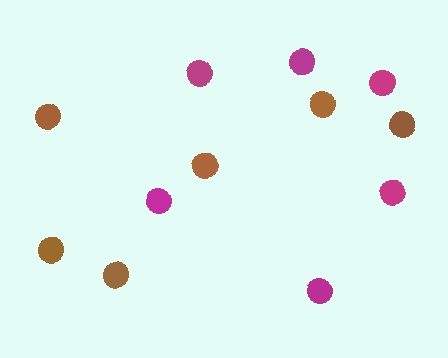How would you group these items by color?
There are 2 groups: one group of magenta circles (6) and one group of brown circles (6).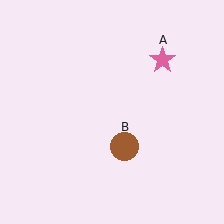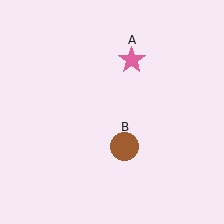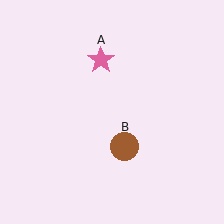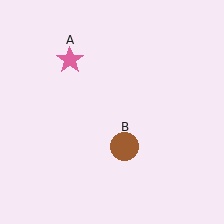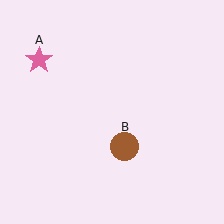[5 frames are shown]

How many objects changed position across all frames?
1 object changed position: pink star (object A).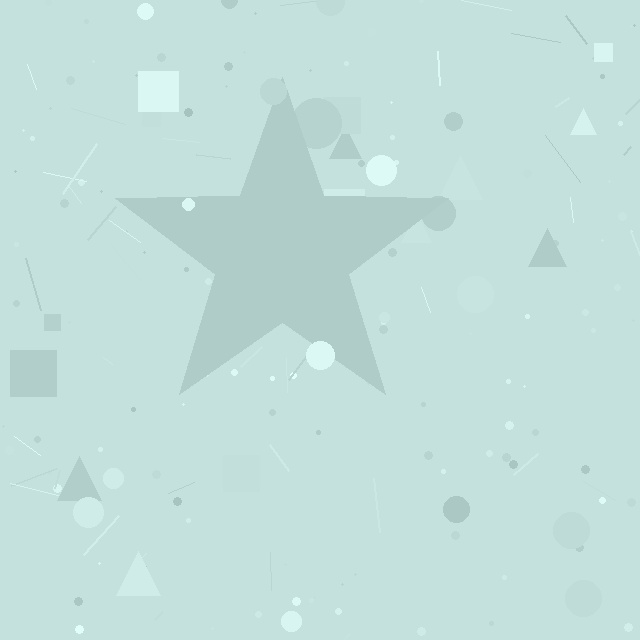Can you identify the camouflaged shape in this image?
The camouflaged shape is a star.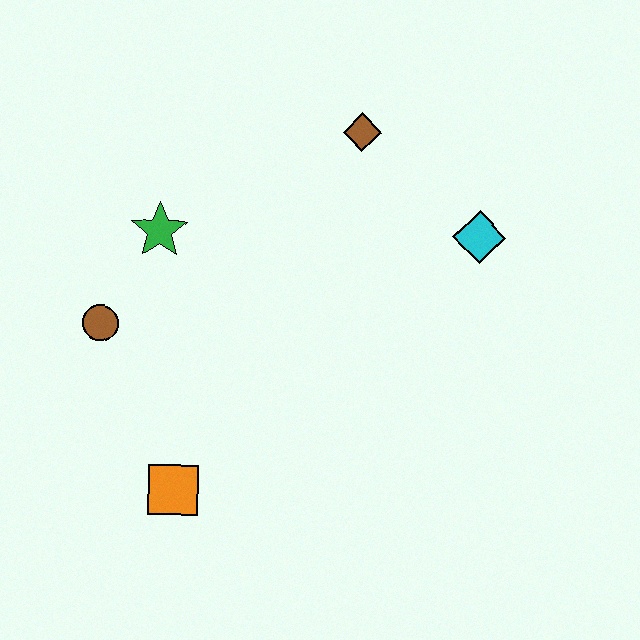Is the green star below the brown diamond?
Yes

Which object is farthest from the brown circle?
The cyan diamond is farthest from the brown circle.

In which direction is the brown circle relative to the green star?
The brown circle is below the green star.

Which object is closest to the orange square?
The brown circle is closest to the orange square.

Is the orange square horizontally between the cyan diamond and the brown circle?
Yes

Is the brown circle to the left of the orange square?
Yes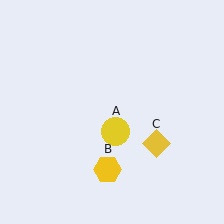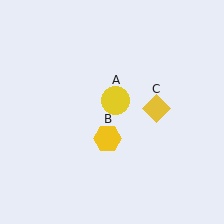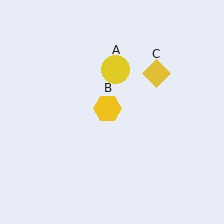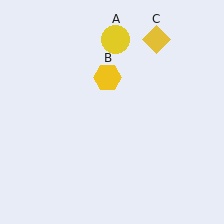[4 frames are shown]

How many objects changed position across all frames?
3 objects changed position: yellow circle (object A), yellow hexagon (object B), yellow diamond (object C).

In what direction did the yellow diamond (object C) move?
The yellow diamond (object C) moved up.